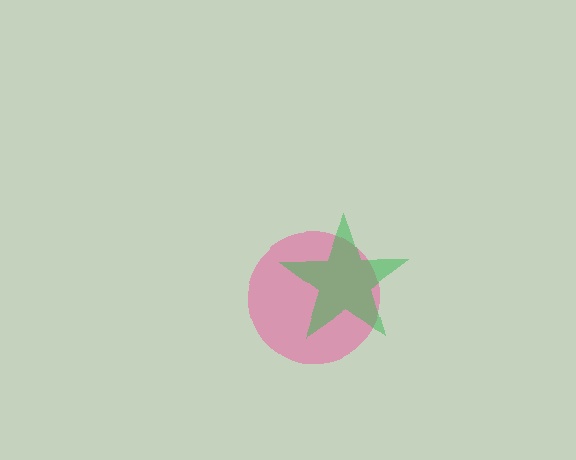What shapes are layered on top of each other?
The layered shapes are: a pink circle, a green star.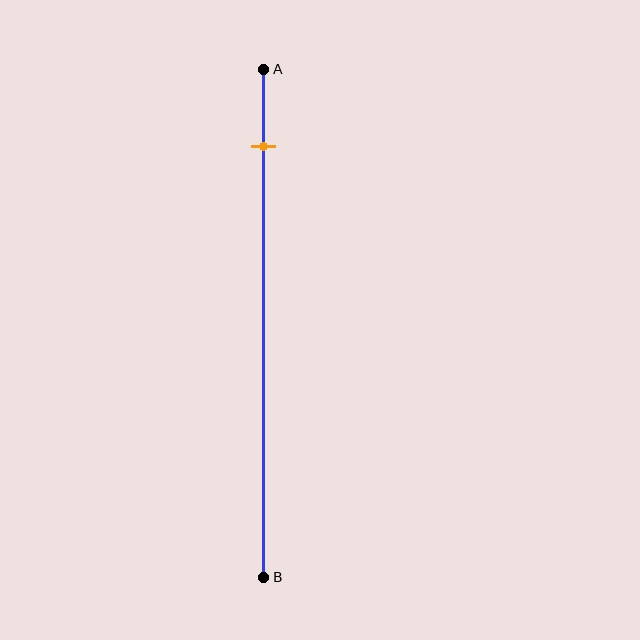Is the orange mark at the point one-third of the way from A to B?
No, the mark is at about 15% from A, not at the 33% one-third point.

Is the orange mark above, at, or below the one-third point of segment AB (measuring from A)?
The orange mark is above the one-third point of segment AB.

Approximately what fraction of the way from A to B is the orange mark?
The orange mark is approximately 15% of the way from A to B.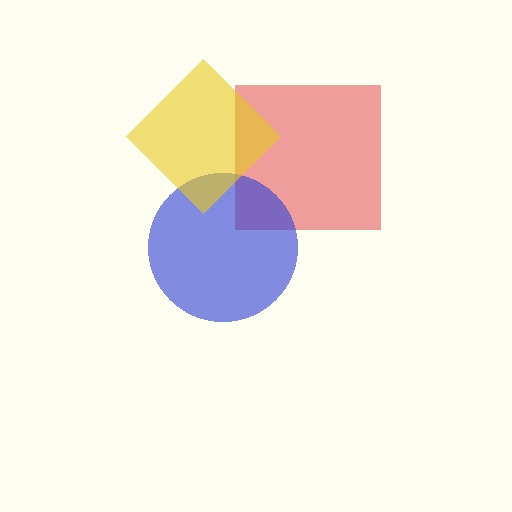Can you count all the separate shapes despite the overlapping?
Yes, there are 3 separate shapes.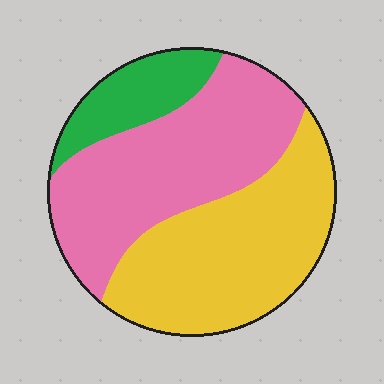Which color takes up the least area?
Green, at roughly 15%.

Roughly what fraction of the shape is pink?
Pink covers about 45% of the shape.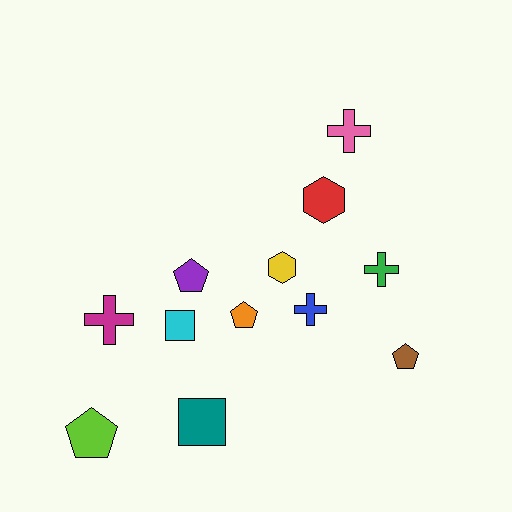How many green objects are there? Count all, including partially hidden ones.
There is 1 green object.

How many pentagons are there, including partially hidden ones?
There are 4 pentagons.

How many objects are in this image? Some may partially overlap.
There are 12 objects.